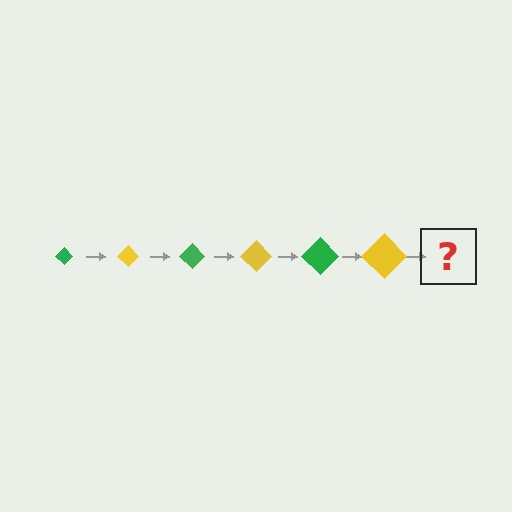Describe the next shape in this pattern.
It should be a green diamond, larger than the previous one.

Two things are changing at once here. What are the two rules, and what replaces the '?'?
The two rules are that the diamond grows larger each step and the color cycles through green and yellow. The '?' should be a green diamond, larger than the previous one.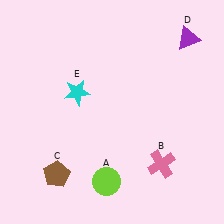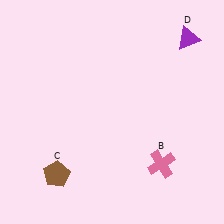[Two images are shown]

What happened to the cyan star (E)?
The cyan star (E) was removed in Image 2. It was in the top-left area of Image 1.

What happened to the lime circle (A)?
The lime circle (A) was removed in Image 2. It was in the bottom-left area of Image 1.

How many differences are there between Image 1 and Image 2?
There are 2 differences between the two images.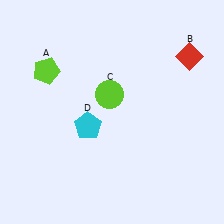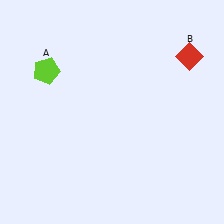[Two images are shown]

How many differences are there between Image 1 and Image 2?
There are 2 differences between the two images.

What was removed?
The cyan pentagon (D), the lime circle (C) were removed in Image 2.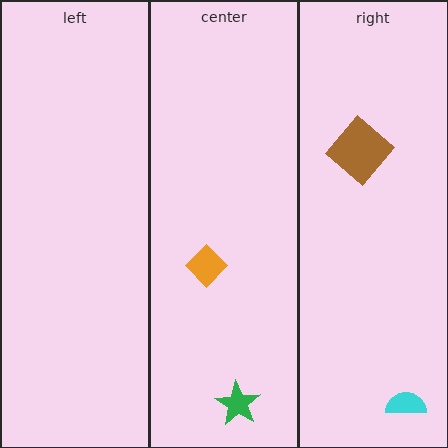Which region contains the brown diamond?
The right region.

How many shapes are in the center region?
2.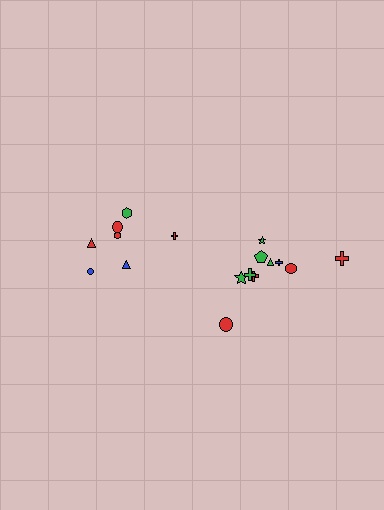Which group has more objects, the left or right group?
The right group.